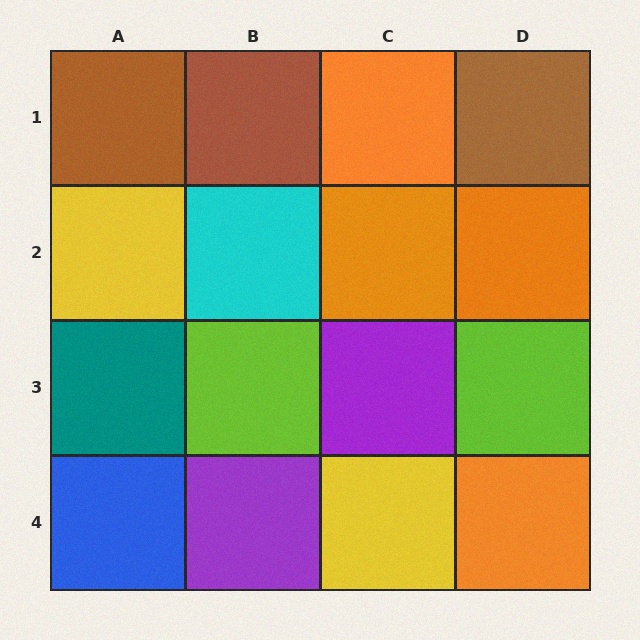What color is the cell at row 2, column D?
Orange.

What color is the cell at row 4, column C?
Yellow.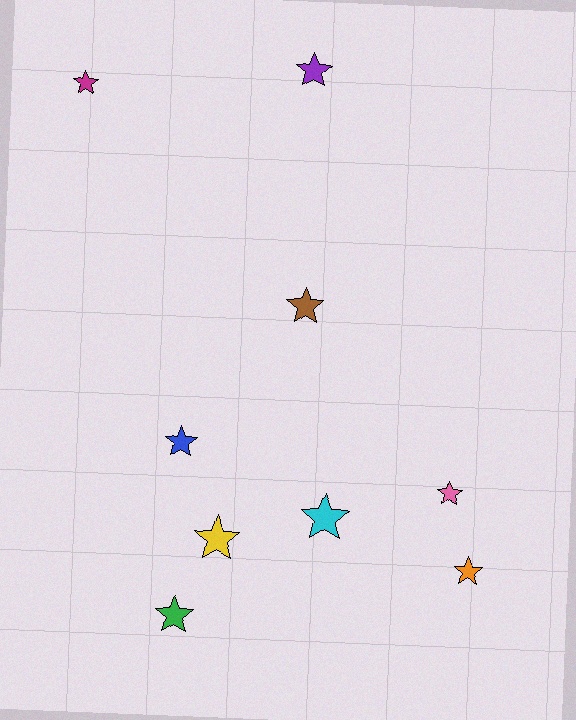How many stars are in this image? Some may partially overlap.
There are 9 stars.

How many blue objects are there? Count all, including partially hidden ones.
There is 1 blue object.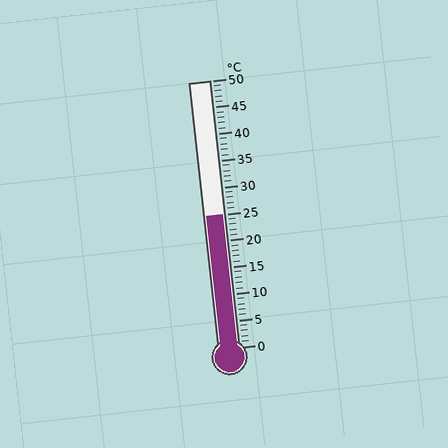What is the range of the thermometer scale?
The thermometer scale ranges from 0°C to 50°C.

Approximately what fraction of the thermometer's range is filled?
The thermometer is filled to approximately 50% of its range.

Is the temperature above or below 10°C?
The temperature is above 10°C.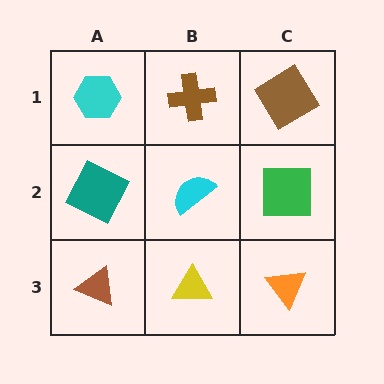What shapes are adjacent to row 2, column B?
A brown cross (row 1, column B), a yellow triangle (row 3, column B), a teal square (row 2, column A), a green square (row 2, column C).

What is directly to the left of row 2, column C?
A cyan semicircle.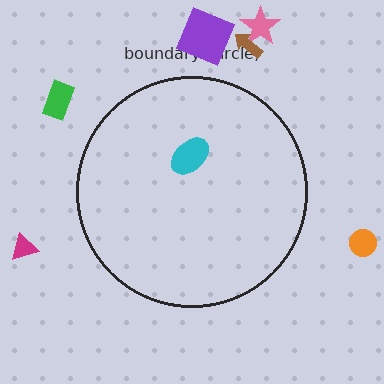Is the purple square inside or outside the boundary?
Outside.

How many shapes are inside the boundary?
1 inside, 6 outside.